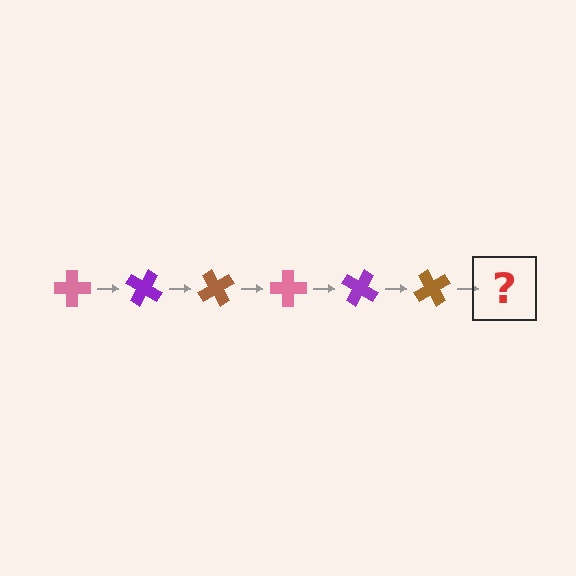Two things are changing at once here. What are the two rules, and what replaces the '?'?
The two rules are that it rotates 30 degrees each step and the color cycles through pink, purple, and brown. The '?' should be a pink cross, rotated 180 degrees from the start.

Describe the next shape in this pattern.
It should be a pink cross, rotated 180 degrees from the start.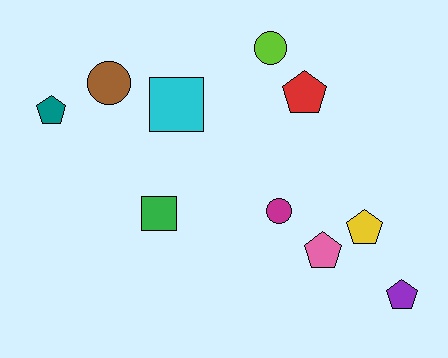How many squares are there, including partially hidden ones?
There are 2 squares.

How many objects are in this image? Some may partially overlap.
There are 10 objects.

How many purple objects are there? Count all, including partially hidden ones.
There is 1 purple object.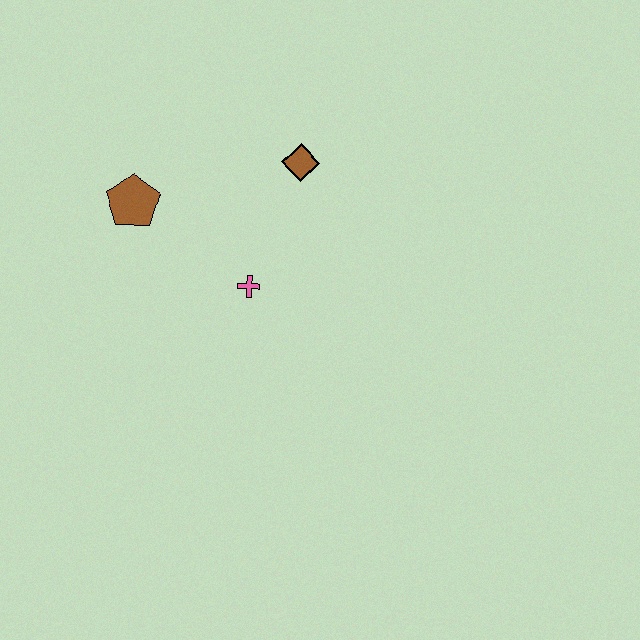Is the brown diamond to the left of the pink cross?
No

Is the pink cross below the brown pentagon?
Yes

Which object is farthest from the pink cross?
The brown pentagon is farthest from the pink cross.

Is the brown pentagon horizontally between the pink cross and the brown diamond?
No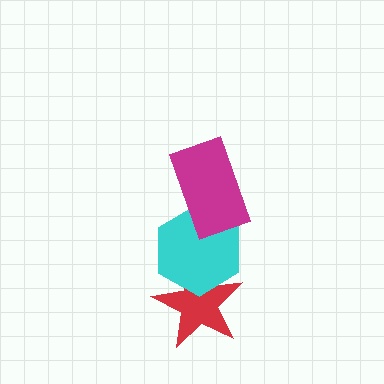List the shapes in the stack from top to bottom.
From top to bottom: the magenta rectangle, the cyan hexagon, the red star.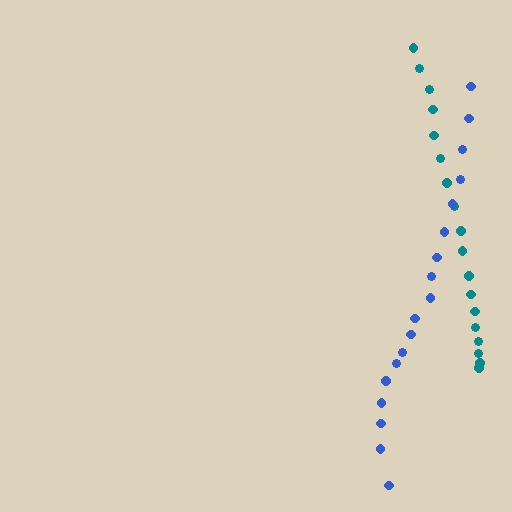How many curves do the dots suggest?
There are 2 distinct paths.